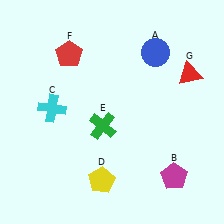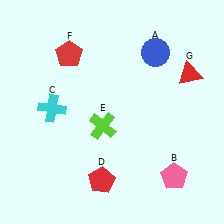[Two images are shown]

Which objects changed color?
B changed from magenta to pink. D changed from yellow to red. E changed from green to lime.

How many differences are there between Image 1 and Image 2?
There are 3 differences between the two images.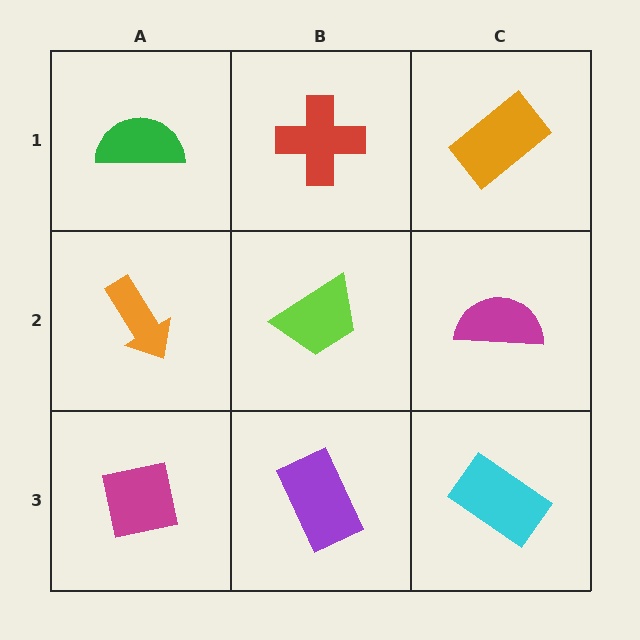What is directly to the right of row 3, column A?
A purple rectangle.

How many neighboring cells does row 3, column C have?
2.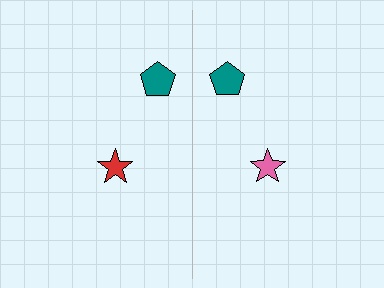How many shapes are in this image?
There are 4 shapes in this image.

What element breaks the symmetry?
The pink star on the right side breaks the symmetry — its mirror counterpart is red.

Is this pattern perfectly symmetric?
No, the pattern is not perfectly symmetric. The pink star on the right side breaks the symmetry — its mirror counterpart is red.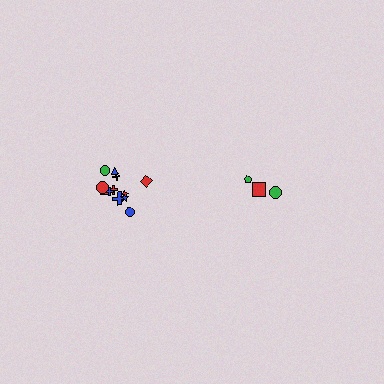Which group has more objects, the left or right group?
The left group.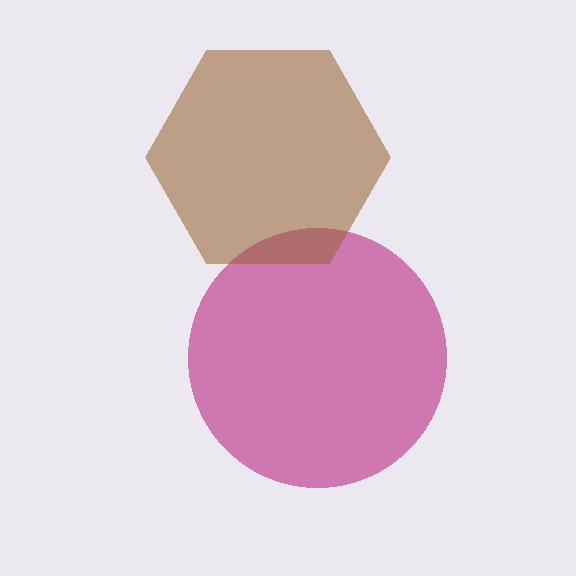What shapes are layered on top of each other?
The layered shapes are: a magenta circle, a brown hexagon.